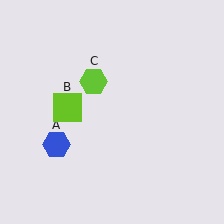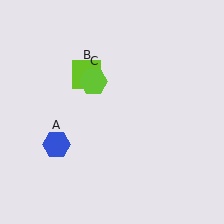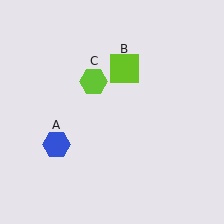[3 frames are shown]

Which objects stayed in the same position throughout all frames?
Blue hexagon (object A) and lime hexagon (object C) remained stationary.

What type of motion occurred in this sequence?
The lime square (object B) rotated clockwise around the center of the scene.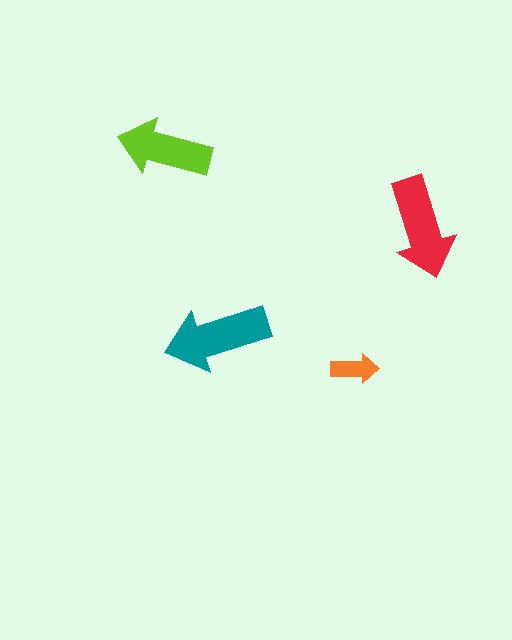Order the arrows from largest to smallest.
the teal one, the red one, the lime one, the orange one.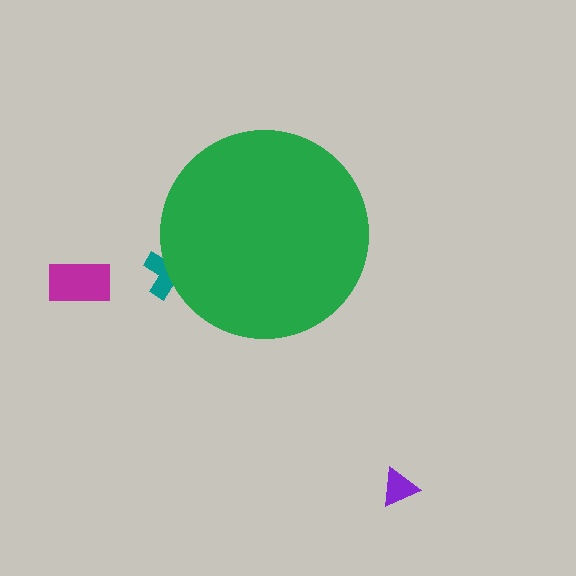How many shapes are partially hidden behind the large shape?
1 shape is partially hidden.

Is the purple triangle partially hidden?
No, the purple triangle is fully visible.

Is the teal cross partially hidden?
Yes, the teal cross is partially hidden behind the green circle.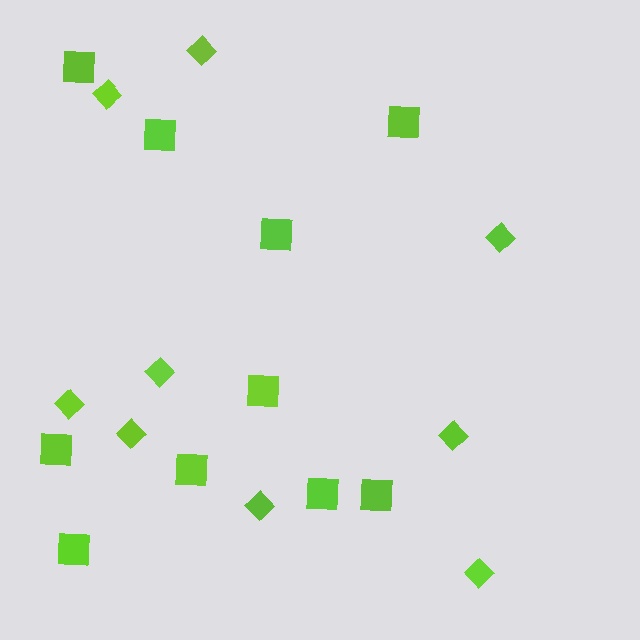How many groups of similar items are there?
There are 2 groups: one group of squares (10) and one group of diamonds (9).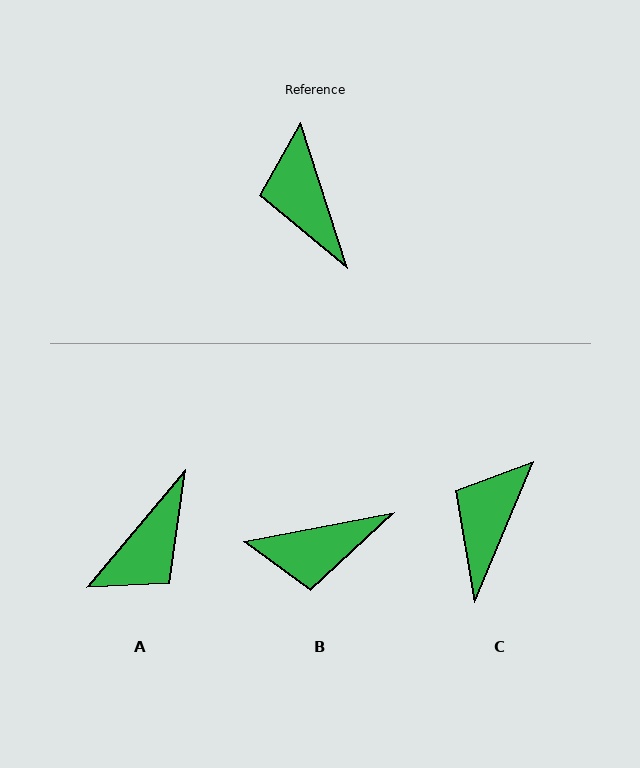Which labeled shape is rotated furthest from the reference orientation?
A, about 122 degrees away.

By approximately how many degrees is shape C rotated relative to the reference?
Approximately 41 degrees clockwise.